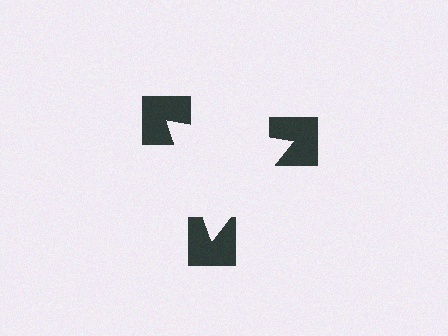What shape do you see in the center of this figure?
An illusory triangle — its edges are inferred from the aligned wedge cuts in the notched squares, not physically drawn.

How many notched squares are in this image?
There are 3 — one at each vertex of the illusory triangle.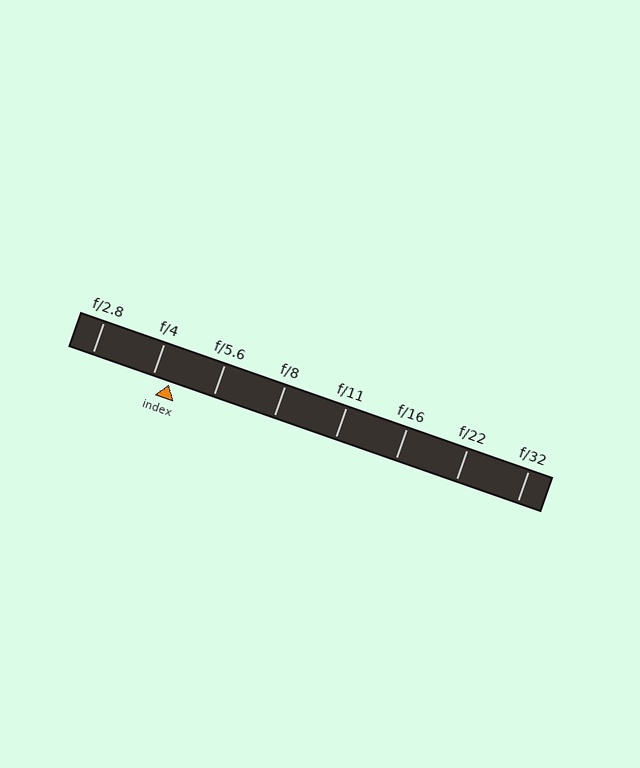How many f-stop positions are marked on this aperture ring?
There are 8 f-stop positions marked.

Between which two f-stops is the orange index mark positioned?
The index mark is between f/4 and f/5.6.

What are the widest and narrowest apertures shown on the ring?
The widest aperture shown is f/2.8 and the narrowest is f/32.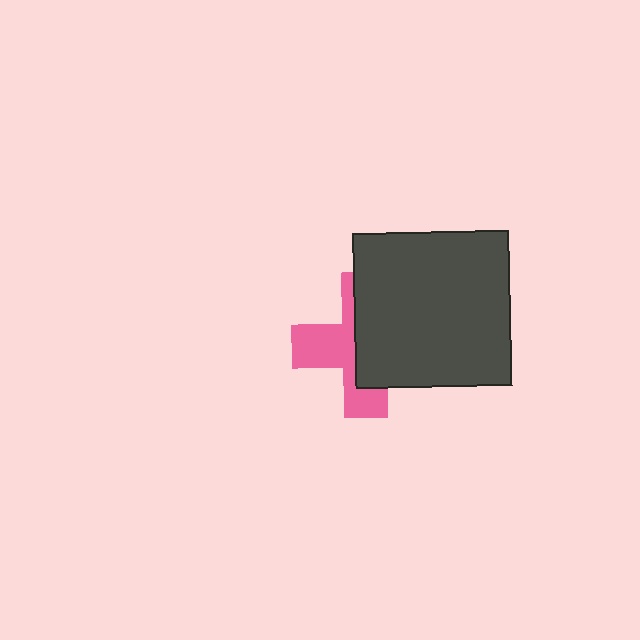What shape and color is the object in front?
The object in front is a dark gray rectangle.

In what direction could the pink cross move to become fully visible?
The pink cross could move left. That would shift it out from behind the dark gray rectangle entirely.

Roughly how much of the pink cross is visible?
About half of it is visible (roughly 45%).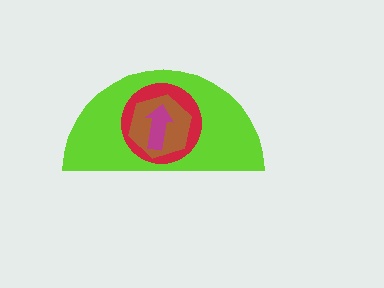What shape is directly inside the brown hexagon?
The magenta arrow.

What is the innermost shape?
The magenta arrow.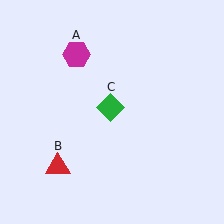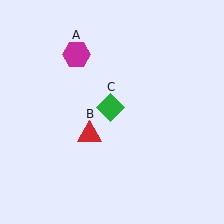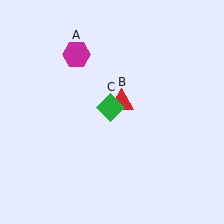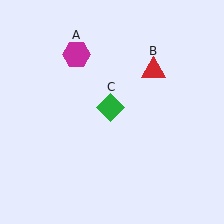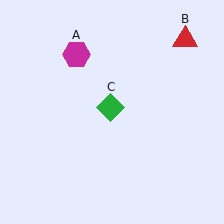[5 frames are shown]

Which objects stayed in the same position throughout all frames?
Magenta hexagon (object A) and green diamond (object C) remained stationary.